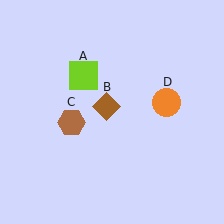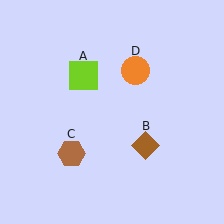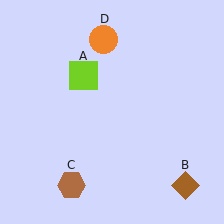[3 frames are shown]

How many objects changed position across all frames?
3 objects changed position: brown diamond (object B), brown hexagon (object C), orange circle (object D).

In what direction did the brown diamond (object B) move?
The brown diamond (object B) moved down and to the right.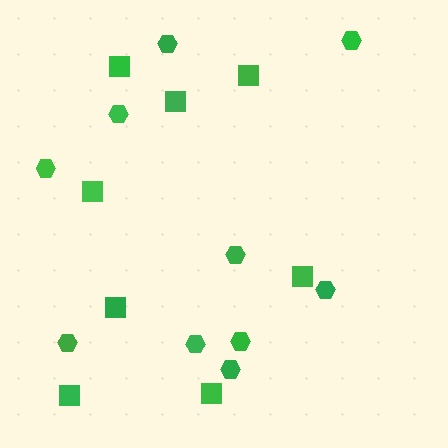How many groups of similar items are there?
There are 2 groups: one group of squares (8) and one group of hexagons (10).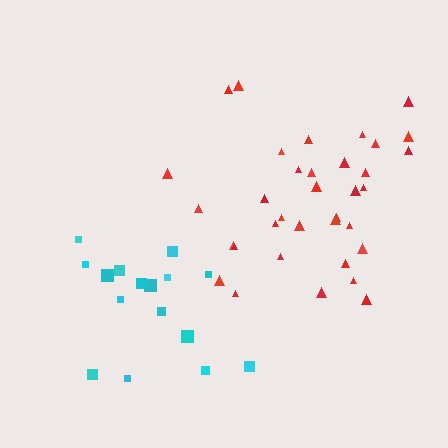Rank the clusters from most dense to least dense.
red, cyan.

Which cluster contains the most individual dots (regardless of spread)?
Red (35).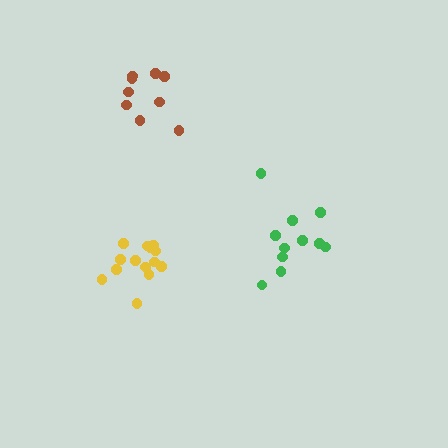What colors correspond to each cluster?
The clusters are colored: green, brown, yellow.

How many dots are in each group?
Group 1: 11 dots, Group 2: 9 dots, Group 3: 14 dots (34 total).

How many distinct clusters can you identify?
There are 3 distinct clusters.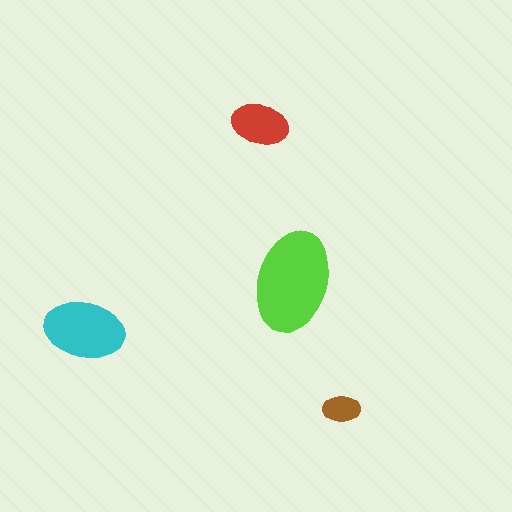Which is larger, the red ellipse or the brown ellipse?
The red one.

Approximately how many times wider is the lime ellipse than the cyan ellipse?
About 1.5 times wider.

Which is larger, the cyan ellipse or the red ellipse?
The cyan one.